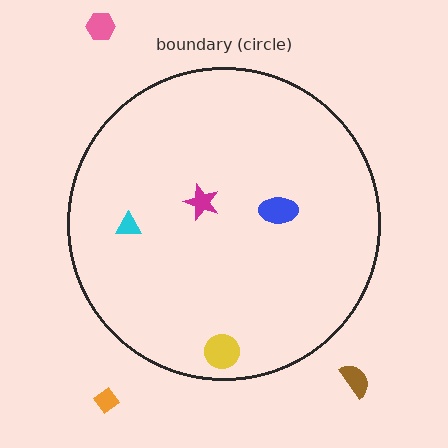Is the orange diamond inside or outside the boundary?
Outside.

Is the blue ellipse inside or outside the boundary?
Inside.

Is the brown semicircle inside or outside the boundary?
Outside.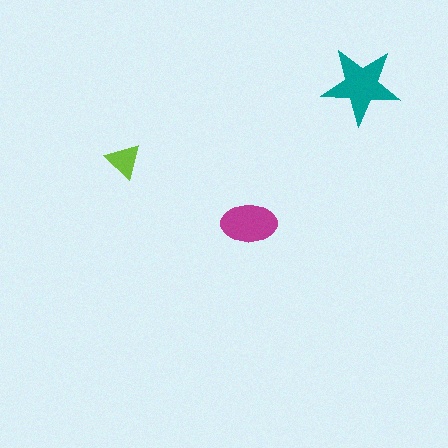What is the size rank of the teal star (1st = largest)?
1st.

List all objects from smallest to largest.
The lime triangle, the magenta ellipse, the teal star.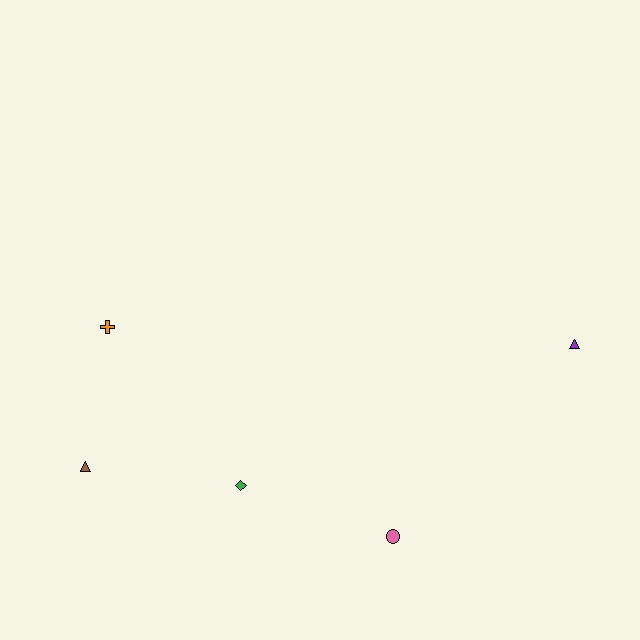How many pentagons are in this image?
There are no pentagons.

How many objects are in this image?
There are 5 objects.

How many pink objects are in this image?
There is 1 pink object.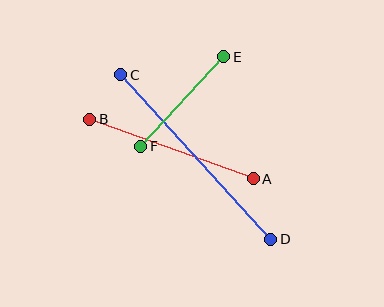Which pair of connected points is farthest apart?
Points C and D are farthest apart.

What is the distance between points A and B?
The distance is approximately 174 pixels.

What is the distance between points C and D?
The distance is approximately 223 pixels.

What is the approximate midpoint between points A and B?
The midpoint is at approximately (172, 149) pixels.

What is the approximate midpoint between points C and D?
The midpoint is at approximately (196, 157) pixels.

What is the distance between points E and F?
The distance is approximately 122 pixels.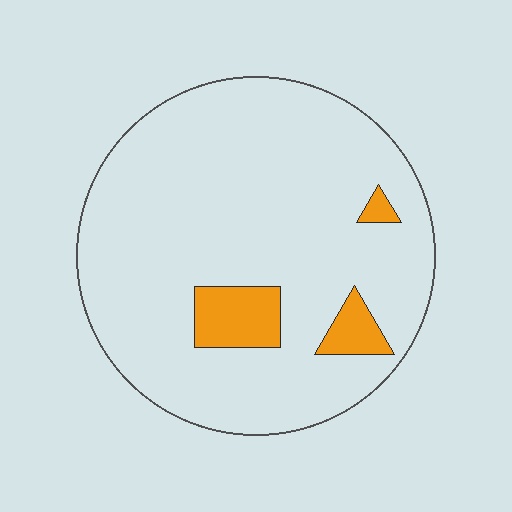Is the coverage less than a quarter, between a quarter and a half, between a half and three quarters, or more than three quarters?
Less than a quarter.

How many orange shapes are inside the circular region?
3.